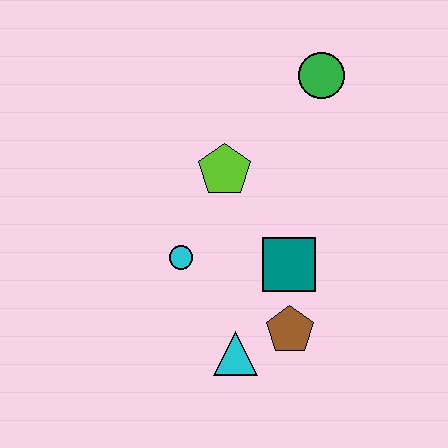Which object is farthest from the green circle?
The cyan triangle is farthest from the green circle.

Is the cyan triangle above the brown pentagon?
No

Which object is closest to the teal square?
The brown pentagon is closest to the teal square.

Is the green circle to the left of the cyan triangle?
No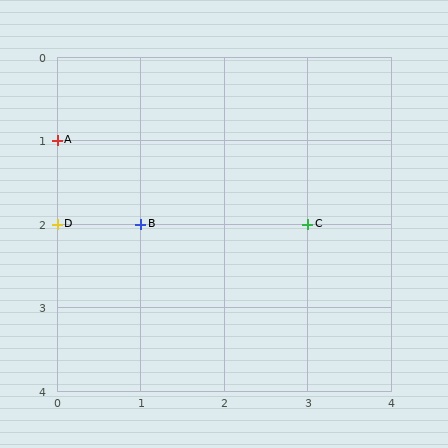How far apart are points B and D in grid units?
Points B and D are 1 column apart.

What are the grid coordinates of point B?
Point B is at grid coordinates (1, 2).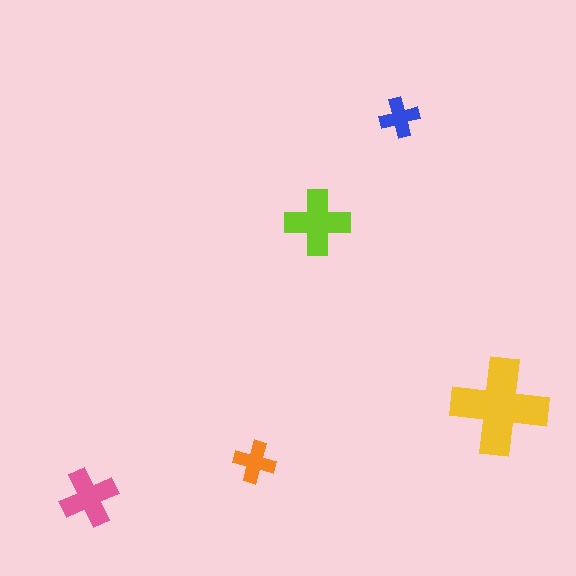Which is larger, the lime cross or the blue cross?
The lime one.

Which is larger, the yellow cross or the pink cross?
The yellow one.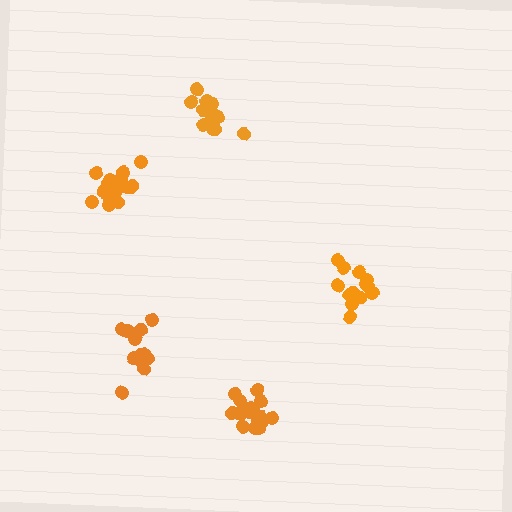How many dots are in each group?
Group 1: 14 dots, Group 2: 14 dots, Group 3: 15 dots, Group 4: 20 dots, Group 5: 19 dots (82 total).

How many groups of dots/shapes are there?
There are 5 groups.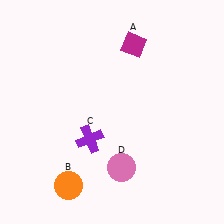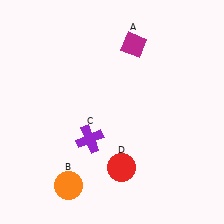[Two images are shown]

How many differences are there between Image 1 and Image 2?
There is 1 difference between the two images.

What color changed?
The circle (D) changed from pink in Image 1 to red in Image 2.